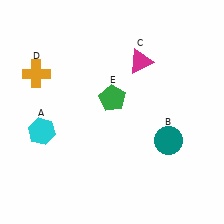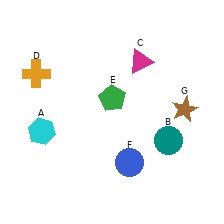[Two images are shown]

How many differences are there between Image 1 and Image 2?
There are 2 differences between the two images.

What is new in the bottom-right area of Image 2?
A blue circle (F) was added in the bottom-right area of Image 2.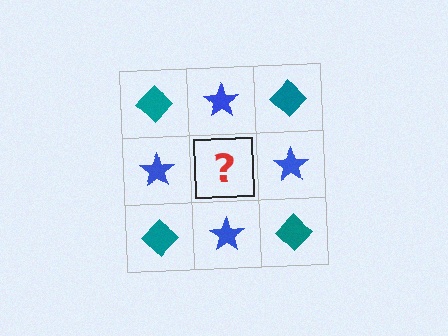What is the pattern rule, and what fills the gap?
The rule is that it alternates teal diamond and blue star in a checkerboard pattern. The gap should be filled with a teal diamond.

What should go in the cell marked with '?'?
The missing cell should contain a teal diamond.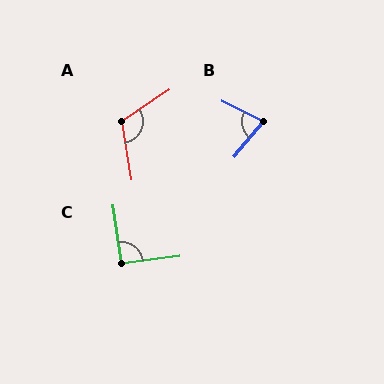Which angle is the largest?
A, at approximately 114 degrees.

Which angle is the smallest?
B, at approximately 77 degrees.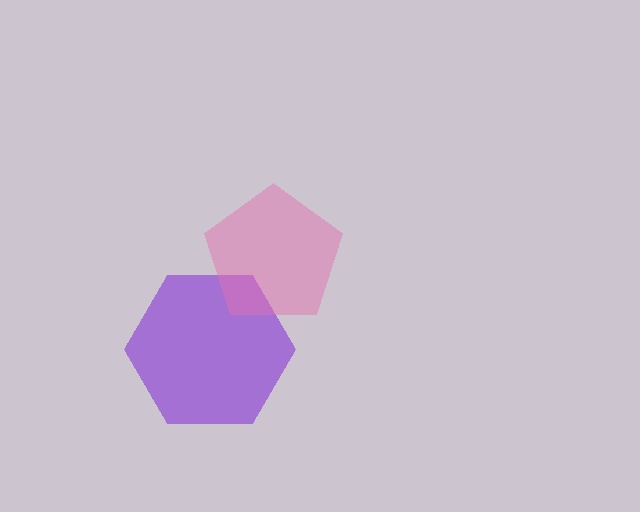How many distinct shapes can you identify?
There are 2 distinct shapes: a purple hexagon, a pink pentagon.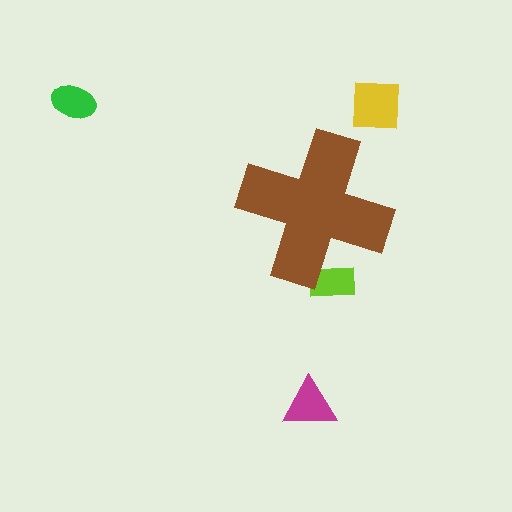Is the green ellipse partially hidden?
No, the green ellipse is fully visible.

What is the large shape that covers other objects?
A brown cross.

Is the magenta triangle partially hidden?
No, the magenta triangle is fully visible.